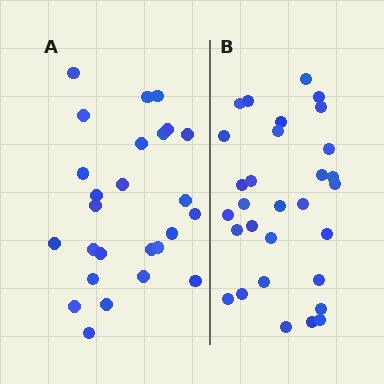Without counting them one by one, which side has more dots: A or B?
Region B (the right region) has more dots.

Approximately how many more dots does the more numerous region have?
Region B has about 4 more dots than region A.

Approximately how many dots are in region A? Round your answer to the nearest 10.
About 30 dots. (The exact count is 26, which rounds to 30.)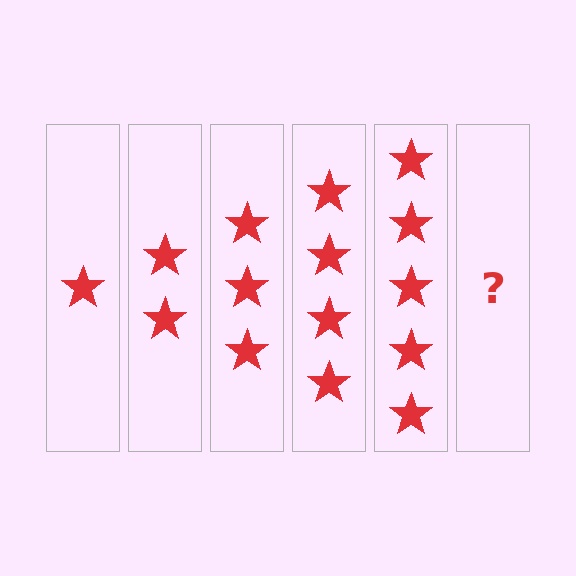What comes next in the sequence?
The next element should be 6 stars.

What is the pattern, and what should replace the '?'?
The pattern is that each step adds one more star. The '?' should be 6 stars.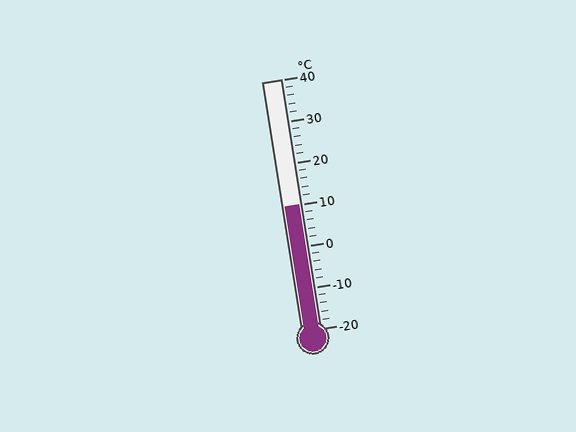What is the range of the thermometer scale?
The thermometer scale ranges from -20°C to 40°C.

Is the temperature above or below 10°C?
The temperature is at 10°C.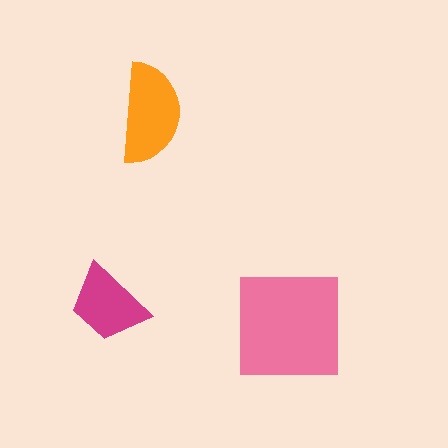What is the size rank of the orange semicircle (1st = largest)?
2nd.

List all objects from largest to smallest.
The pink square, the orange semicircle, the magenta trapezoid.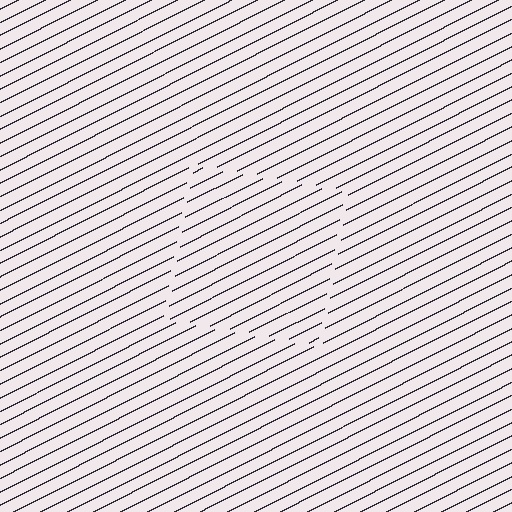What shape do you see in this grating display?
An illusory square. The interior of the shape contains the same grating, shifted by half a period — the contour is defined by the phase discontinuity where line-ends from the inner and outer gratings abut.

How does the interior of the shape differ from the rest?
The interior of the shape contains the same grating, shifted by half a period — the contour is defined by the phase discontinuity where line-ends from the inner and outer gratings abut.